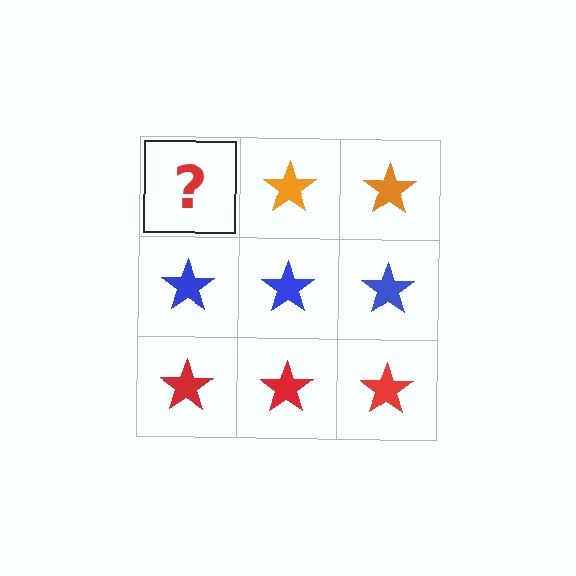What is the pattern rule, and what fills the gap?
The rule is that each row has a consistent color. The gap should be filled with an orange star.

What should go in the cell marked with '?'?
The missing cell should contain an orange star.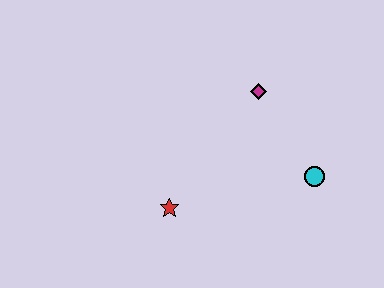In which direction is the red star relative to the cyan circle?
The red star is to the left of the cyan circle.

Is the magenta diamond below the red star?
No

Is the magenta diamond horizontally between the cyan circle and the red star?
Yes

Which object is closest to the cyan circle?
The magenta diamond is closest to the cyan circle.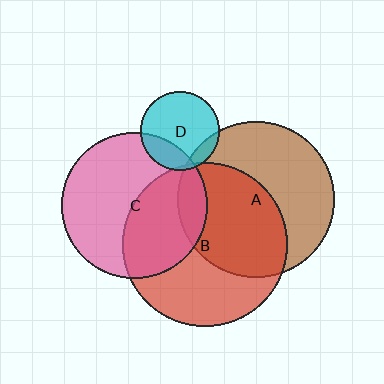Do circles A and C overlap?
Yes.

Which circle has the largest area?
Circle B (red).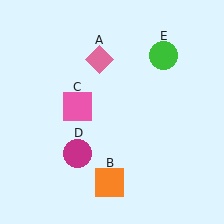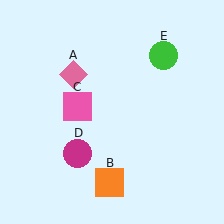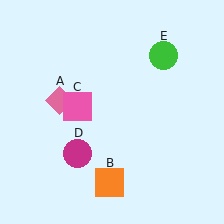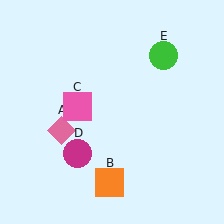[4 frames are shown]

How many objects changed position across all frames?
1 object changed position: pink diamond (object A).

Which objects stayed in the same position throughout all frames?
Orange square (object B) and pink square (object C) and magenta circle (object D) and green circle (object E) remained stationary.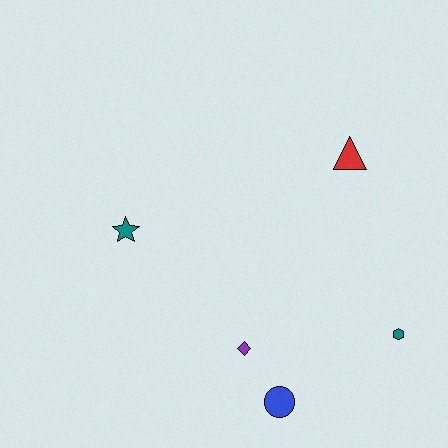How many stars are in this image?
There is 1 star.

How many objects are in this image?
There are 5 objects.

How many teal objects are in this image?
There are 2 teal objects.